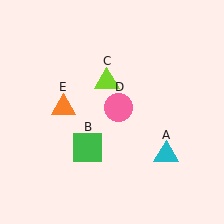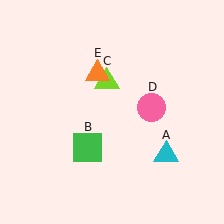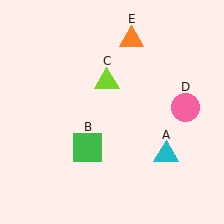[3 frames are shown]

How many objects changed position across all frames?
2 objects changed position: pink circle (object D), orange triangle (object E).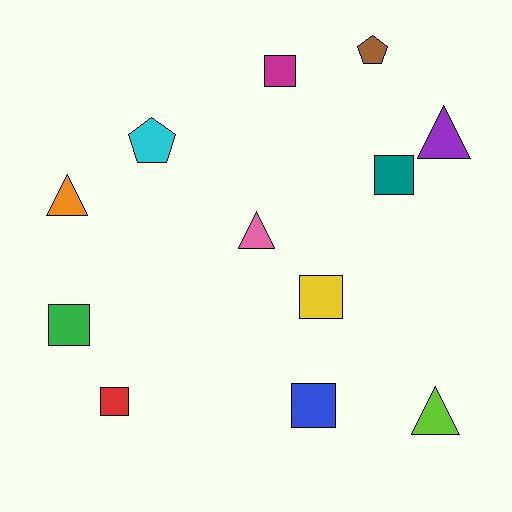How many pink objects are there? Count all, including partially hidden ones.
There is 1 pink object.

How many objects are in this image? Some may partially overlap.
There are 12 objects.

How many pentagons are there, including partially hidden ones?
There are 2 pentagons.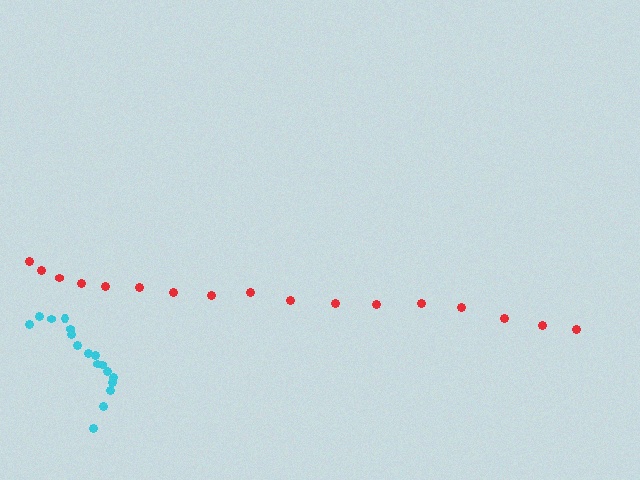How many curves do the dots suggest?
There are 2 distinct paths.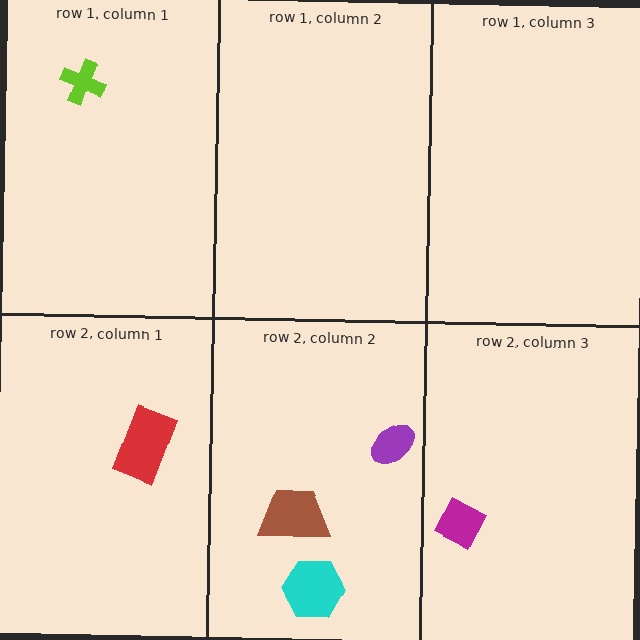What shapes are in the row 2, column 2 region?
The cyan hexagon, the brown trapezoid, the purple ellipse.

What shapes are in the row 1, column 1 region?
The lime cross.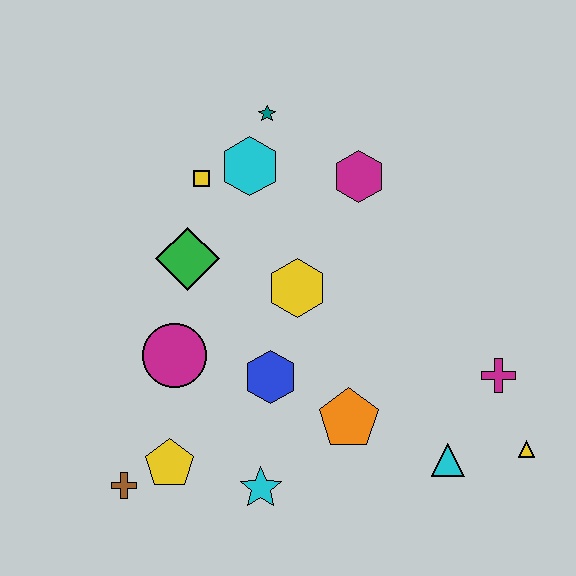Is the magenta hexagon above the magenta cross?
Yes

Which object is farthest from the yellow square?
The yellow triangle is farthest from the yellow square.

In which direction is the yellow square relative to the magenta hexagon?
The yellow square is to the left of the magenta hexagon.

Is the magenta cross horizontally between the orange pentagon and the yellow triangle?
Yes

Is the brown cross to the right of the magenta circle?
No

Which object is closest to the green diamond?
The yellow square is closest to the green diamond.